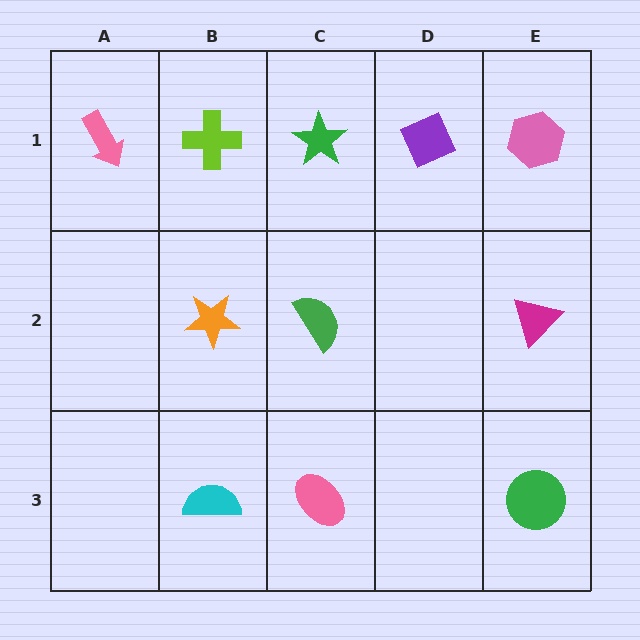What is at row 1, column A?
A pink arrow.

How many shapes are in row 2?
3 shapes.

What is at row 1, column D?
A purple diamond.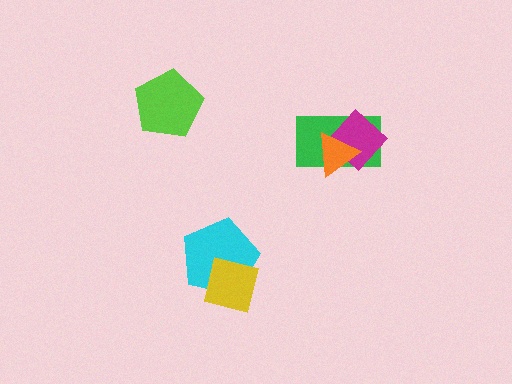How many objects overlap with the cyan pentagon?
1 object overlaps with the cyan pentagon.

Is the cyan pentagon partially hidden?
Yes, it is partially covered by another shape.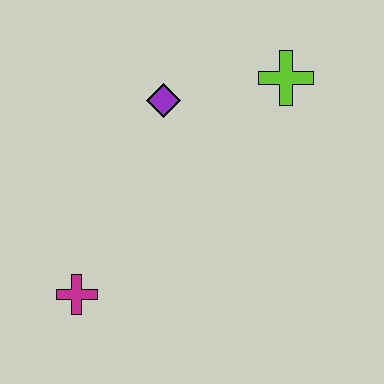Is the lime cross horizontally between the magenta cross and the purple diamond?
No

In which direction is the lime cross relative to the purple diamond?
The lime cross is to the right of the purple diamond.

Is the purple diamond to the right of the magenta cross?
Yes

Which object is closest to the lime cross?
The purple diamond is closest to the lime cross.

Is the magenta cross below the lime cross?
Yes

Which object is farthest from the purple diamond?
The magenta cross is farthest from the purple diamond.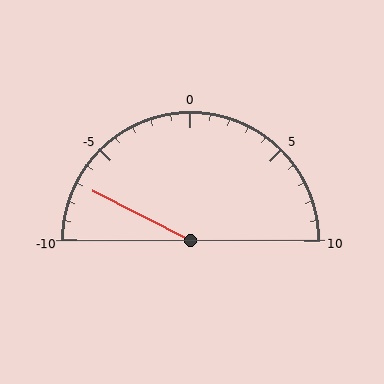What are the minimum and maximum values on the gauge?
The gauge ranges from -10 to 10.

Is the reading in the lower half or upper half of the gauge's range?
The reading is in the lower half of the range (-10 to 10).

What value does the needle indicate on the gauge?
The needle indicates approximately -7.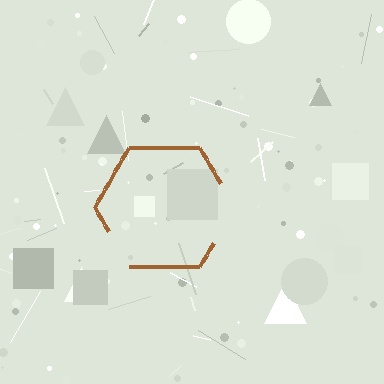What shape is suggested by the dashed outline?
The dashed outline suggests a hexagon.